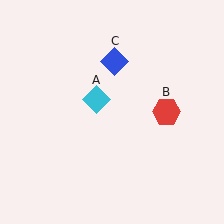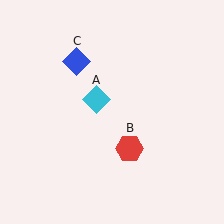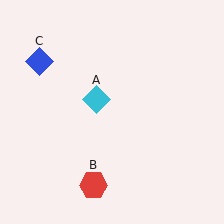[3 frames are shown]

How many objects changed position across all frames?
2 objects changed position: red hexagon (object B), blue diamond (object C).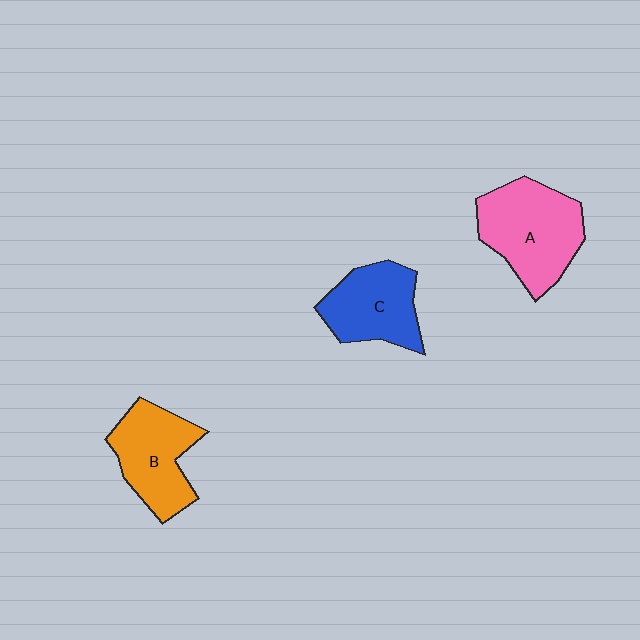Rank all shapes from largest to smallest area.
From largest to smallest: A (pink), B (orange), C (blue).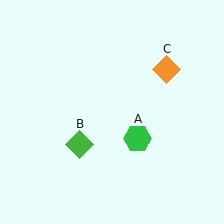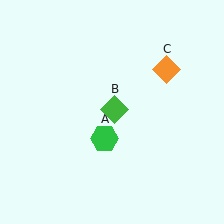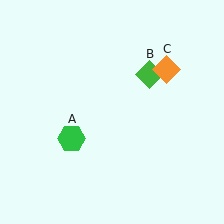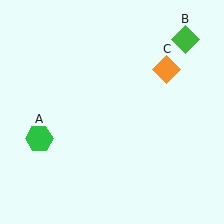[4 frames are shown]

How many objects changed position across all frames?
2 objects changed position: green hexagon (object A), green diamond (object B).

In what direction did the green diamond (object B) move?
The green diamond (object B) moved up and to the right.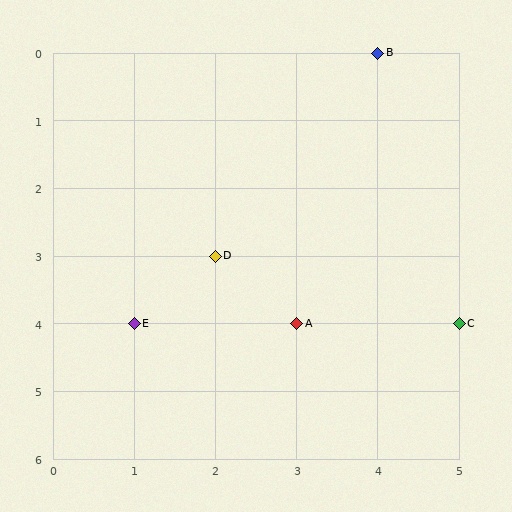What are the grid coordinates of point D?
Point D is at grid coordinates (2, 3).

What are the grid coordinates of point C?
Point C is at grid coordinates (5, 4).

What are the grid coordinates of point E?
Point E is at grid coordinates (1, 4).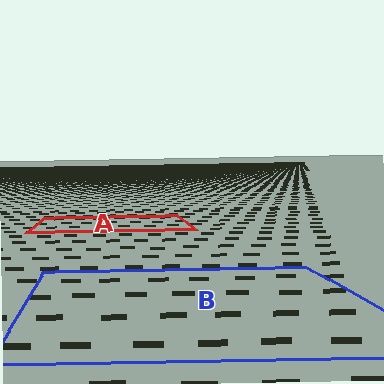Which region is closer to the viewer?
Region B is closer. The texture elements there are larger and more spread out.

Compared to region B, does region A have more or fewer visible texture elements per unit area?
Region A has more texture elements per unit area — they are packed more densely because it is farther away.